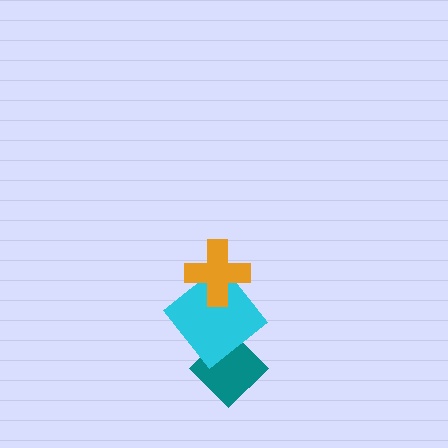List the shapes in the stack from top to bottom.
From top to bottom: the orange cross, the cyan diamond, the teal diamond.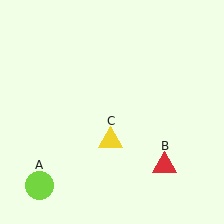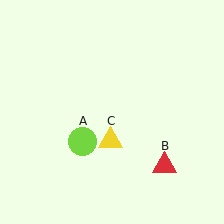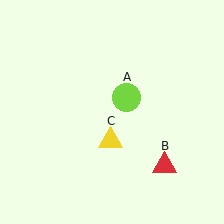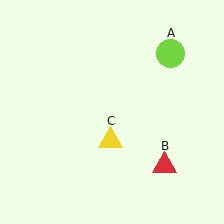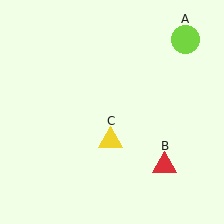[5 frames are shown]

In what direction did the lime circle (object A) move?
The lime circle (object A) moved up and to the right.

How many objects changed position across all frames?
1 object changed position: lime circle (object A).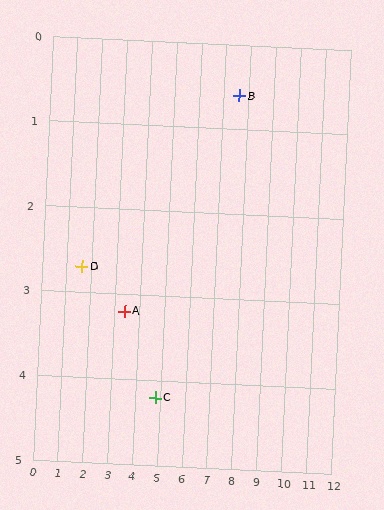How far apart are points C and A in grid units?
Points C and A are about 1.7 grid units apart.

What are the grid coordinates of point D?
Point D is at approximately (1.6, 2.7).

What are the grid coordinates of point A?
Point A is at approximately (3.4, 3.2).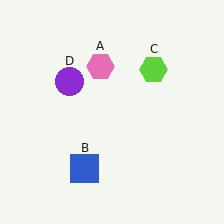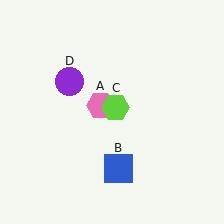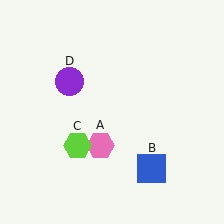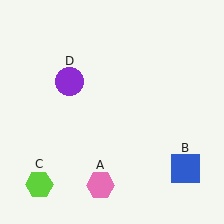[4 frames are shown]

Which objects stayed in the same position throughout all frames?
Purple circle (object D) remained stationary.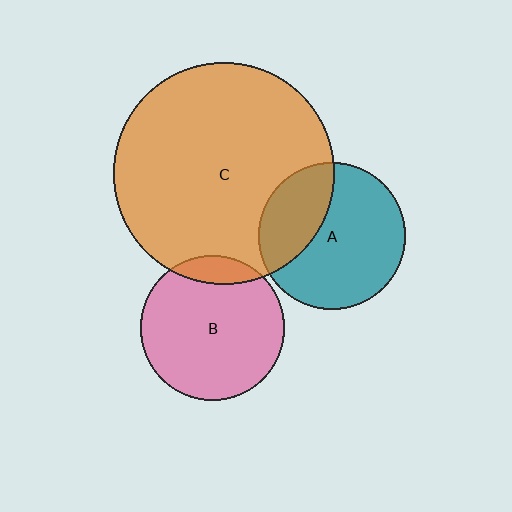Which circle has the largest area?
Circle C (orange).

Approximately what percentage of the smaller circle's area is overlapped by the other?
Approximately 10%.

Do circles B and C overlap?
Yes.